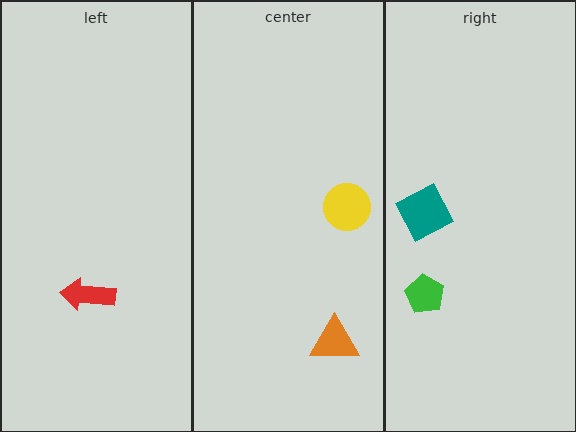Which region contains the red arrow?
The left region.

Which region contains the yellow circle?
The center region.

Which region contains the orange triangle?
The center region.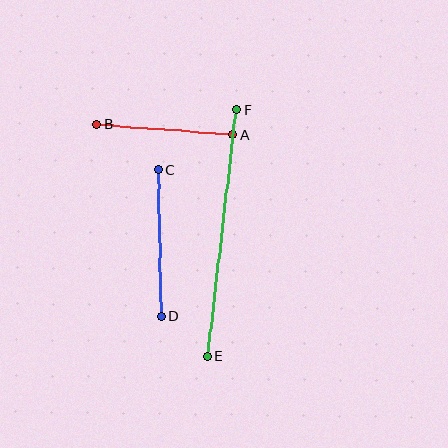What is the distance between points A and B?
The distance is approximately 136 pixels.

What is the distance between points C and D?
The distance is approximately 147 pixels.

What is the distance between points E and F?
The distance is approximately 248 pixels.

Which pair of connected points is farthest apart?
Points E and F are farthest apart.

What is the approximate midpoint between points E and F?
The midpoint is at approximately (222, 233) pixels.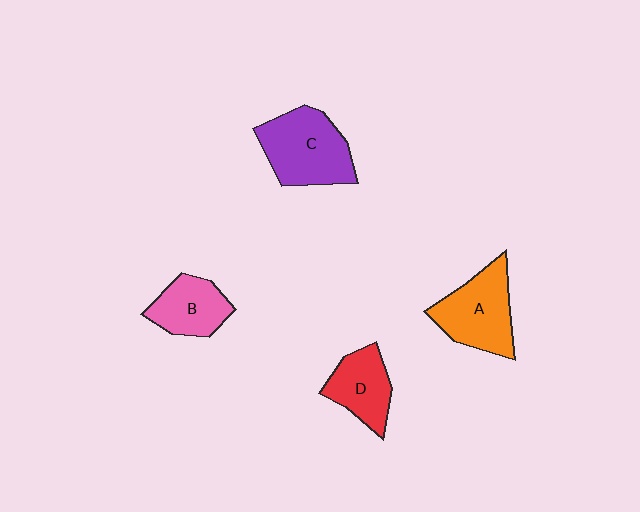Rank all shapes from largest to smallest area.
From largest to smallest: C (purple), A (orange), D (red), B (pink).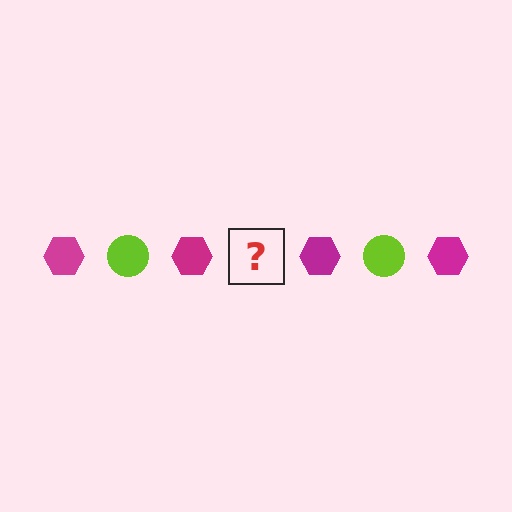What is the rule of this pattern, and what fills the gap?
The rule is that the pattern alternates between magenta hexagon and lime circle. The gap should be filled with a lime circle.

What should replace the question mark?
The question mark should be replaced with a lime circle.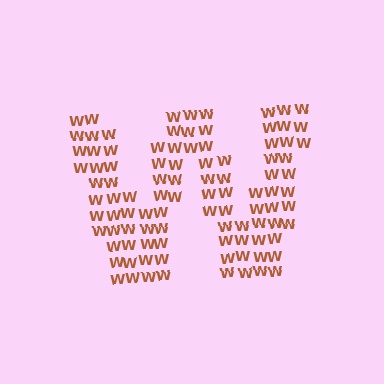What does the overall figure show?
The overall figure shows the letter W.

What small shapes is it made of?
It is made of small letter W's.